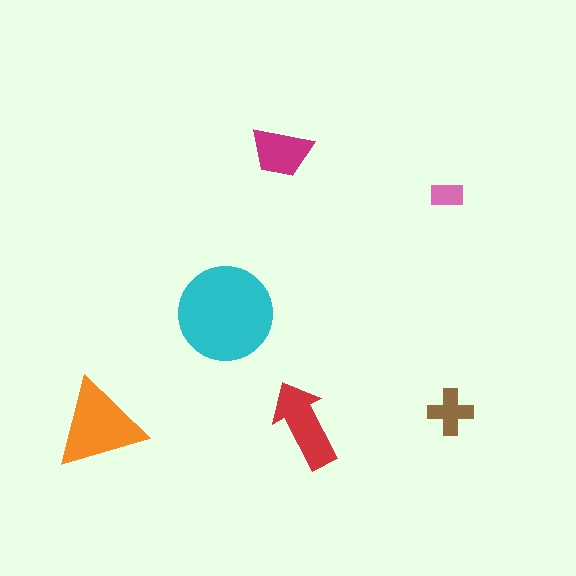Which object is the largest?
The cyan circle.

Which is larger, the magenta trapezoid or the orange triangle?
The orange triangle.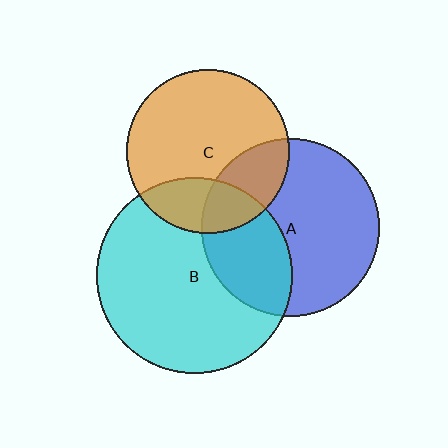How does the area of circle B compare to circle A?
Approximately 1.2 times.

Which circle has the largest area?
Circle B (cyan).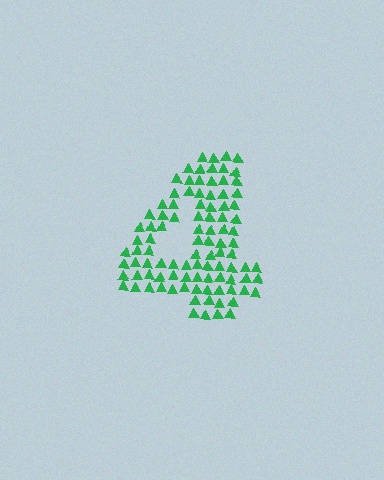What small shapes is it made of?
It is made of small triangles.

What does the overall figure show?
The overall figure shows the digit 4.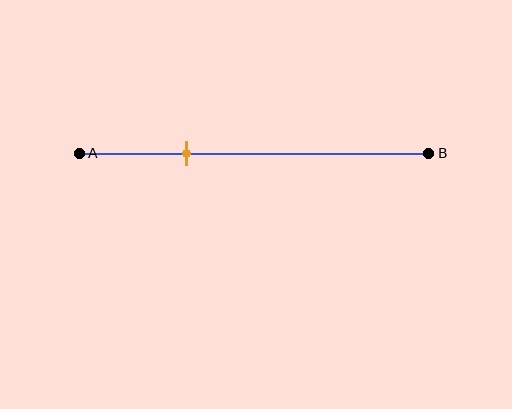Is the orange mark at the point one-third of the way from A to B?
Yes, the mark is approximately at the one-third point.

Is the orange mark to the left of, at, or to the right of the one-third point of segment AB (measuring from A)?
The orange mark is approximately at the one-third point of segment AB.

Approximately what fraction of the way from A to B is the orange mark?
The orange mark is approximately 30% of the way from A to B.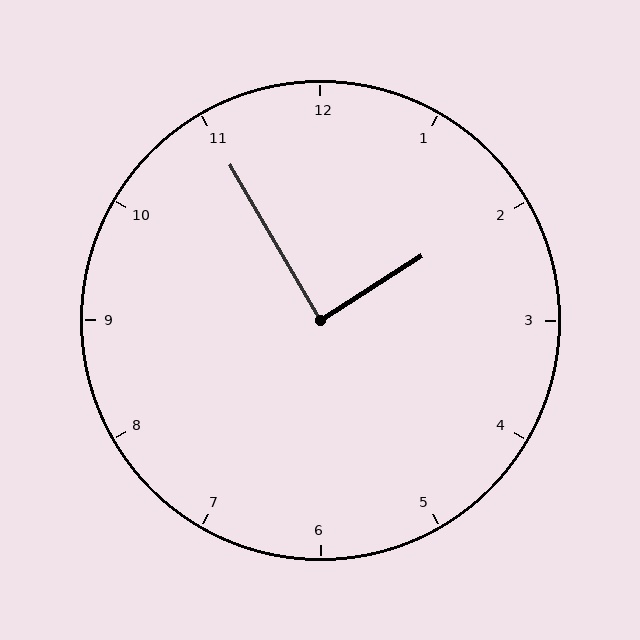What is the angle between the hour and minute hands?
Approximately 88 degrees.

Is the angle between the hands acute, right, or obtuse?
It is right.